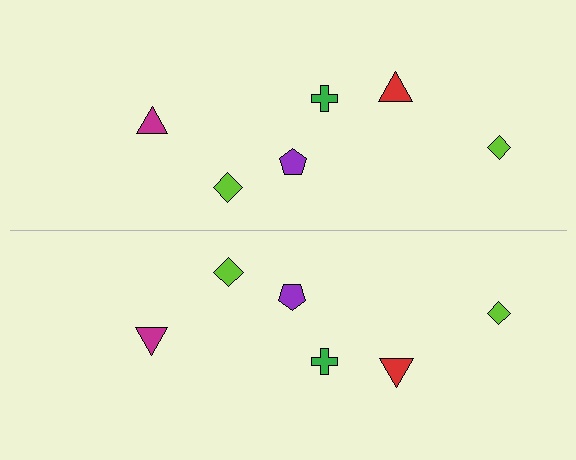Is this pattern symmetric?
Yes, this pattern has bilateral (reflection) symmetry.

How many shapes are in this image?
There are 12 shapes in this image.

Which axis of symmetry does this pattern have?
The pattern has a horizontal axis of symmetry running through the center of the image.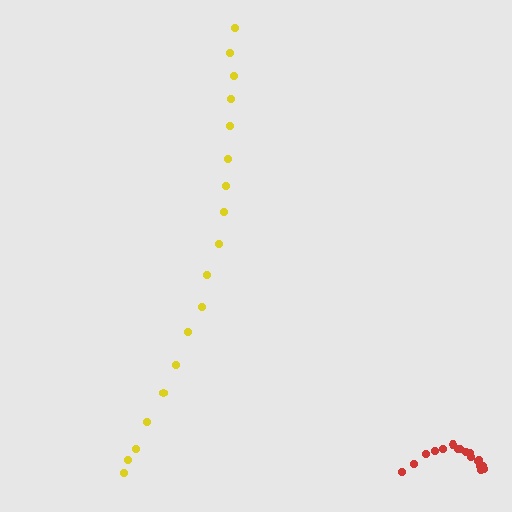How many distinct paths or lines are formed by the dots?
There are 2 distinct paths.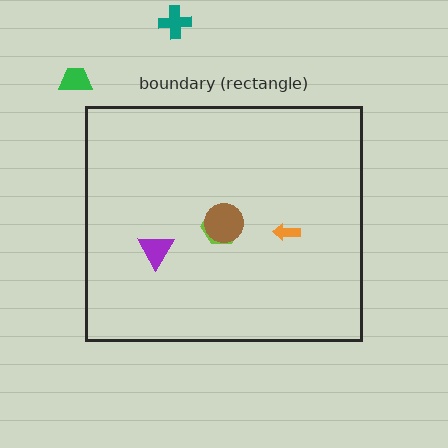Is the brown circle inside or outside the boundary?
Inside.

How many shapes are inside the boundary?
4 inside, 2 outside.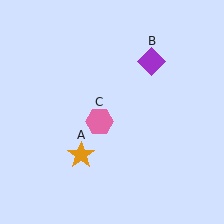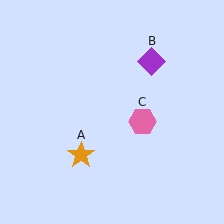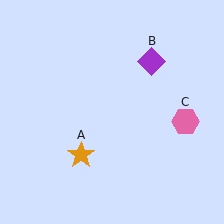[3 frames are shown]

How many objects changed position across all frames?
1 object changed position: pink hexagon (object C).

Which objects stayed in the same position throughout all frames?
Orange star (object A) and purple diamond (object B) remained stationary.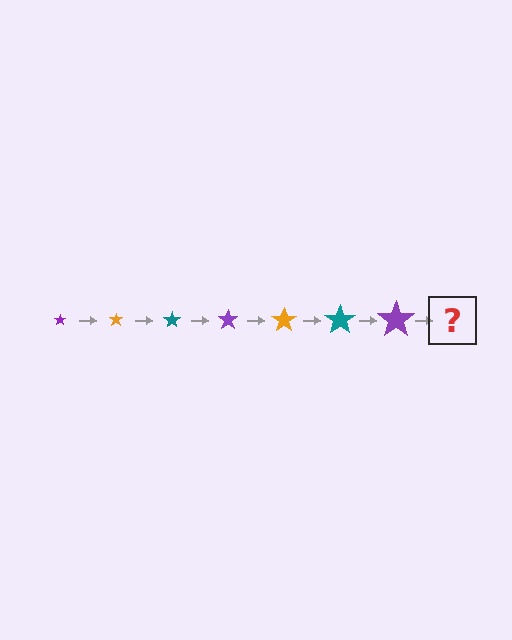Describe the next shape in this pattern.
It should be an orange star, larger than the previous one.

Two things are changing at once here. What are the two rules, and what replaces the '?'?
The two rules are that the star grows larger each step and the color cycles through purple, orange, and teal. The '?' should be an orange star, larger than the previous one.